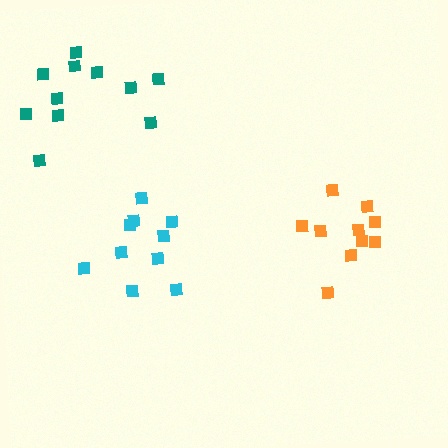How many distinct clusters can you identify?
There are 3 distinct clusters.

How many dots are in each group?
Group 1: 10 dots, Group 2: 11 dots, Group 3: 10 dots (31 total).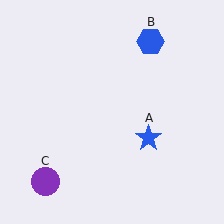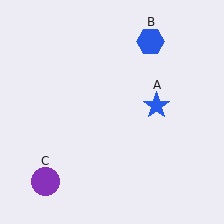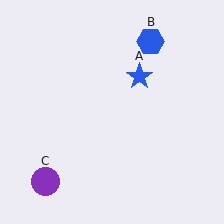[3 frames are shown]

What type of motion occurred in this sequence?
The blue star (object A) rotated counterclockwise around the center of the scene.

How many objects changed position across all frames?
1 object changed position: blue star (object A).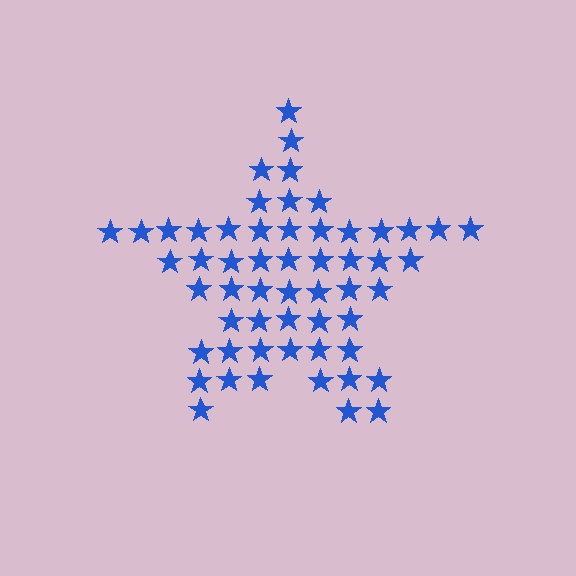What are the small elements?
The small elements are stars.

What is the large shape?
The large shape is a star.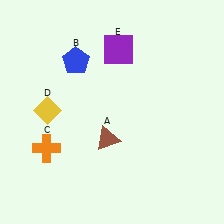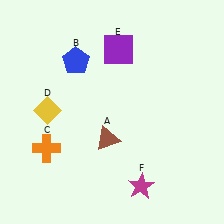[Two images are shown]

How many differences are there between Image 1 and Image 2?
There is 1 difference between the two images.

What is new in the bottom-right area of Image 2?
A magenta star (F) was added in the bottom-right area of Image 2.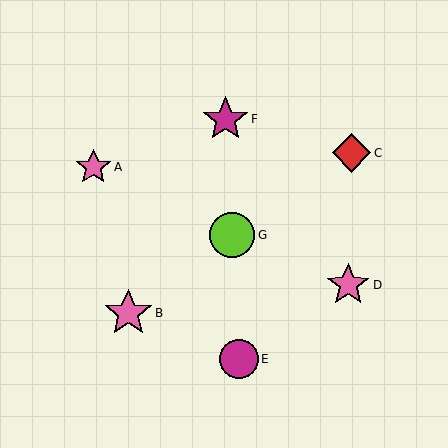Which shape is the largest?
The pink star (labeled B) is the largest.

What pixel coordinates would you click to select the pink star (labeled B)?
Click at (128, 313) to select the pink star B.